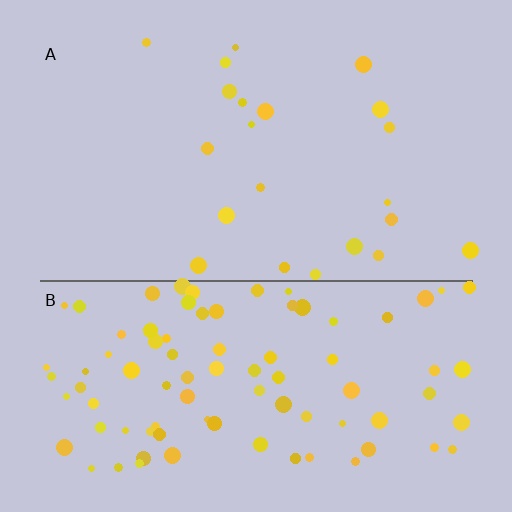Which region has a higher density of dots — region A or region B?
B (the bottom).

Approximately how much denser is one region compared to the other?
Approximately 4.2× — region B over region A.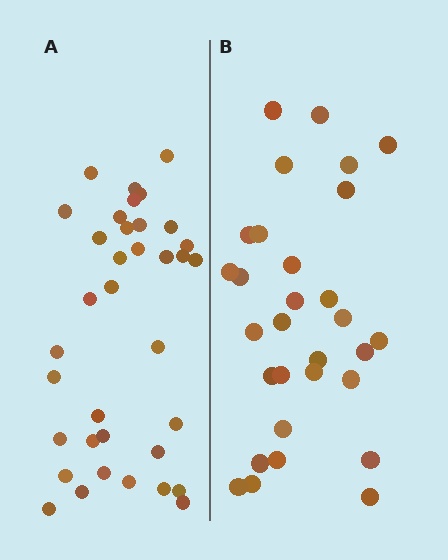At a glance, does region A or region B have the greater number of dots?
Region A (the left region) has more dots.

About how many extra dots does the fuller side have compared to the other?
Region A has about 6 more dots than region B.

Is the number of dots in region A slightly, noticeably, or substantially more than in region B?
Region A has only slightly more — the two regions are fairly close. The ratio is roughly 1.2 to 1.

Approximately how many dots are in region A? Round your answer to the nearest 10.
About 40 dots. (The exact count is 36, which rounds to 40.)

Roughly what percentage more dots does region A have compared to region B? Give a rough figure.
About 20% more.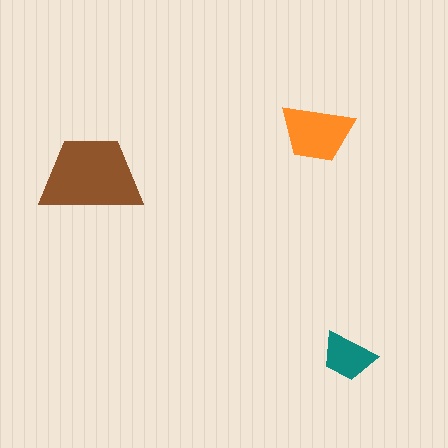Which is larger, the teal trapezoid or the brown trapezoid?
The brown one.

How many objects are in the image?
There are 3 objects in the image.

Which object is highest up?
The orange trapezoid is topmost.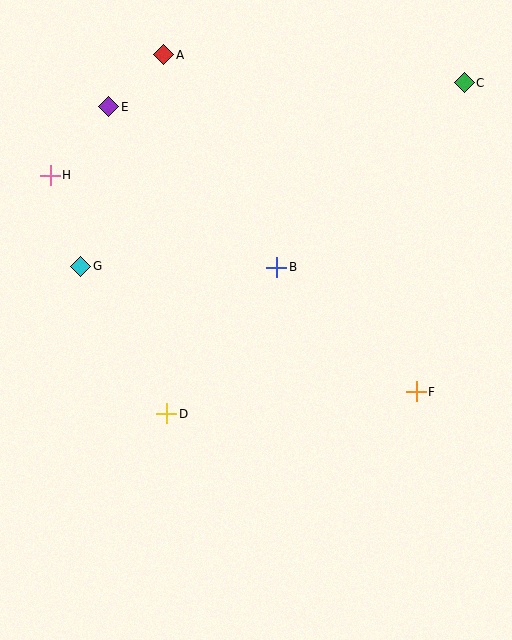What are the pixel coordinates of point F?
Point F is at (416, 392).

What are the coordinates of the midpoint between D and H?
The midpoint between D and H is at (108, 294).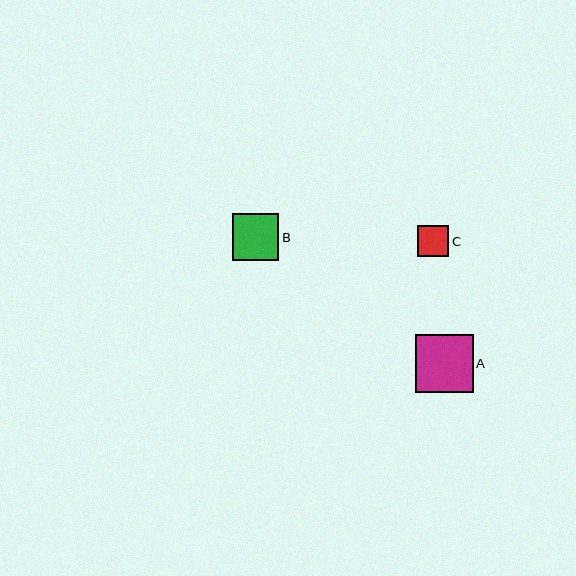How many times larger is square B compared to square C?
Square B is approximately 1.5 times the size of square C.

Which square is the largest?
Square A is the largest with a size of approximately 58 pixels.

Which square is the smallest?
Square C is the smallest with a size of approximately 31 pixels.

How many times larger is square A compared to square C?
Square A is approximately 1.9 times the size of square C.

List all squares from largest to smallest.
From largest to smallest: A, B, C.